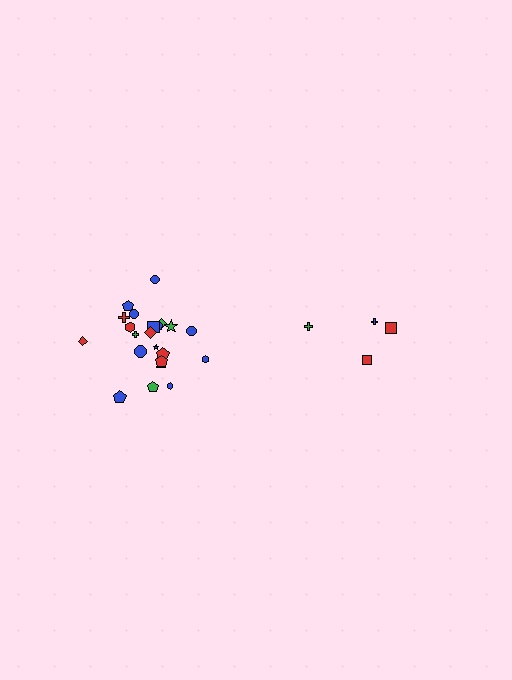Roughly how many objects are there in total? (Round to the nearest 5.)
Roughly 25 objects in total.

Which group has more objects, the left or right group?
The left group.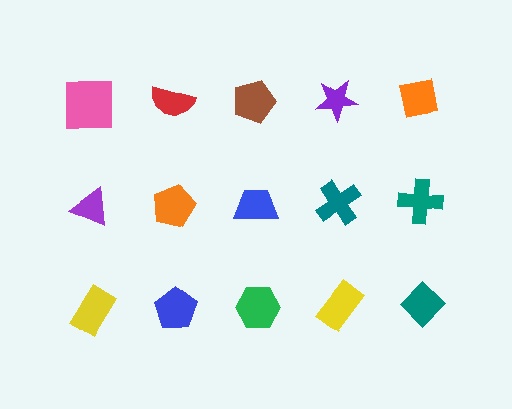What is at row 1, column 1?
A pink square.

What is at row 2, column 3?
A blue trapezoid.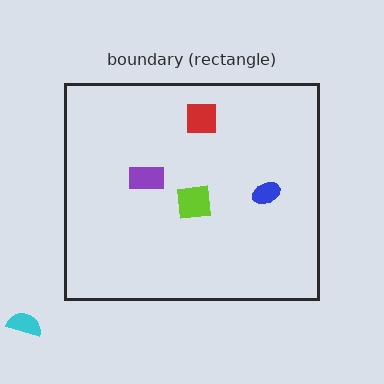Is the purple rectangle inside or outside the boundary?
Inside.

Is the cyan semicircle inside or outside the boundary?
Outside.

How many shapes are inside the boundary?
4 inside, 1 outside.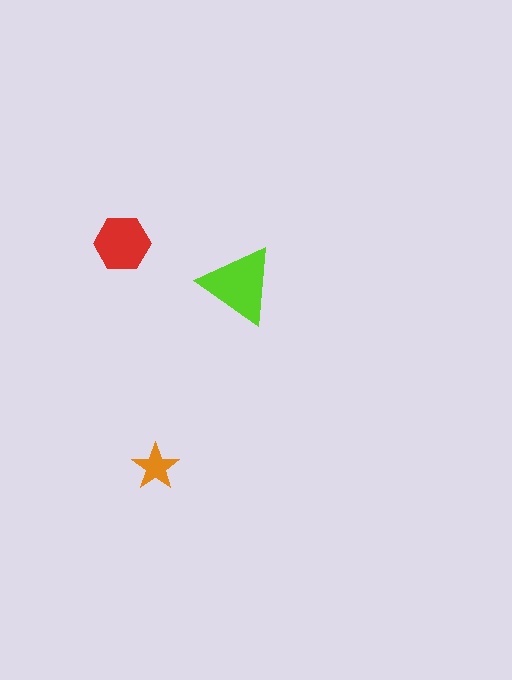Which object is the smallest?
The orange star.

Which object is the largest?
The lime triangle.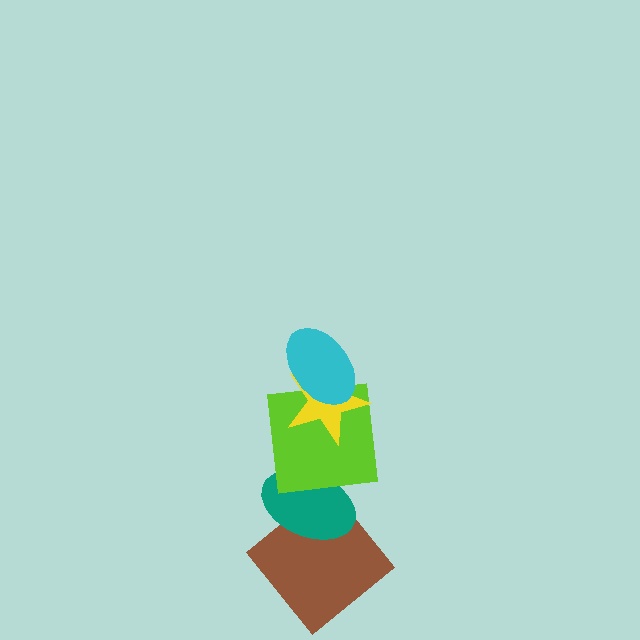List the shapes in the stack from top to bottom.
From top to bottom: the cyan ellipse, the yellow star, the lime square, the teal ellipse, the brown diamond.